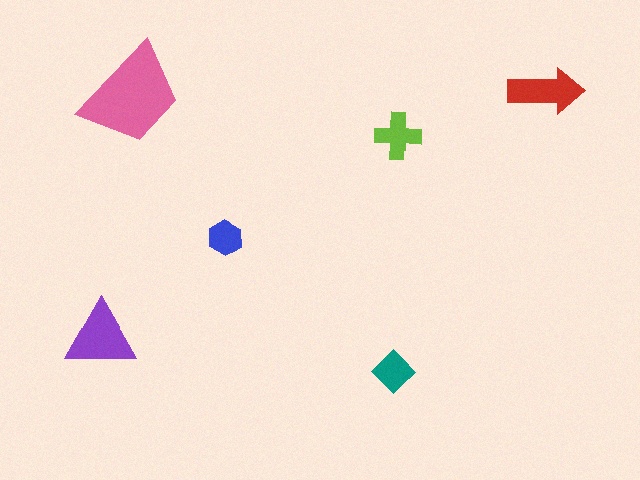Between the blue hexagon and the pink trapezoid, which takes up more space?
The pink trapezoid.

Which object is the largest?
The pink trapezoid.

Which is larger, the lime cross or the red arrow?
The red arrow.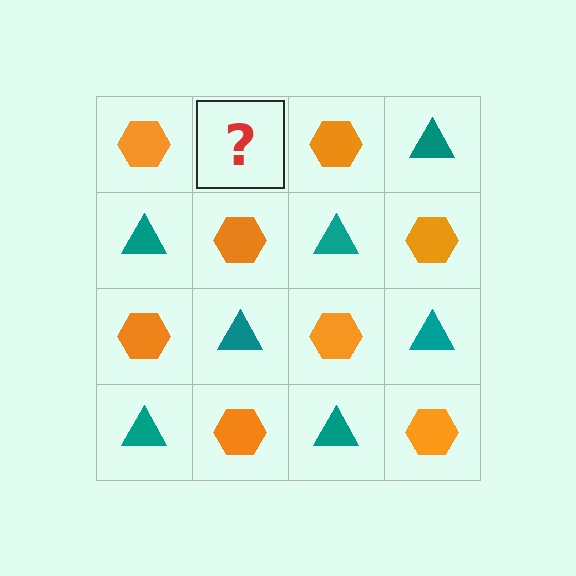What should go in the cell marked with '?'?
The missing cell should contain a teal triangle.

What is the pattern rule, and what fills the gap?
The rule is that it alternates orange hexagon and teal triangle in a checkerboard pattern. The gap should be filled with a teal triangle.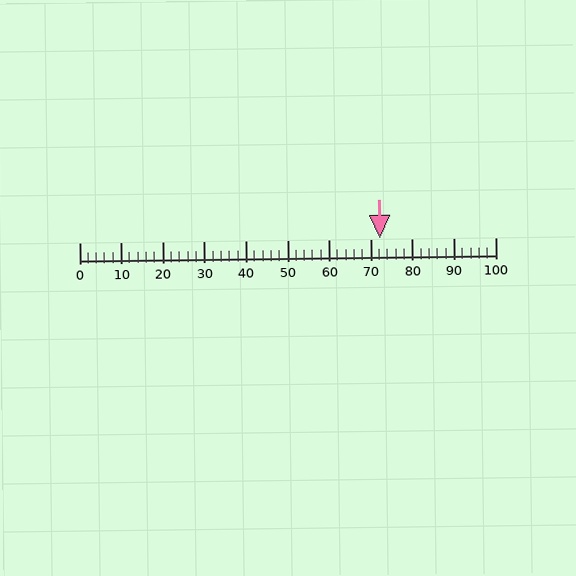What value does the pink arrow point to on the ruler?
The pink arrow points to approximately 72.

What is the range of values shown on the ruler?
The ruler shows values from 0 to 100.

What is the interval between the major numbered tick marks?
The major tick marks are spaced 10 units apart.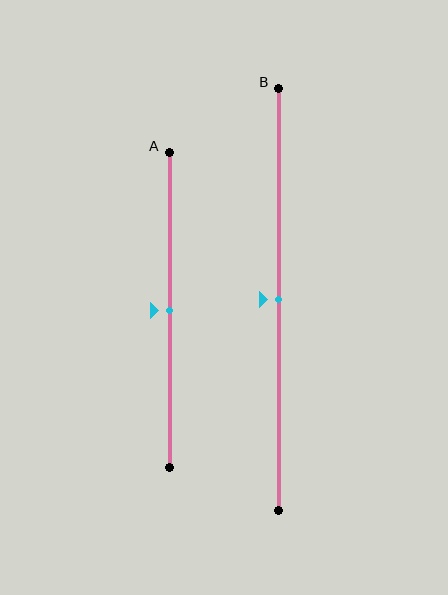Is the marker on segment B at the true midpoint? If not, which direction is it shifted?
Yes, the marker on segment B is at the true midpoint.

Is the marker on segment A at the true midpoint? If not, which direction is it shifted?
Yes, the marker on segment A is at the true midpoint.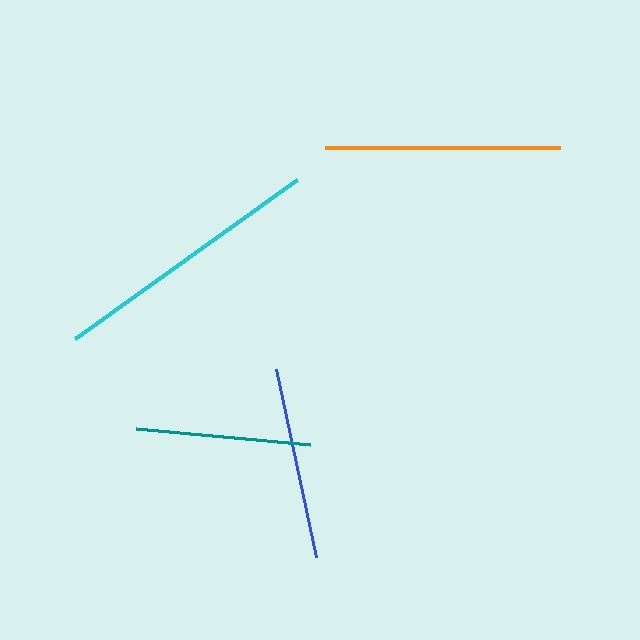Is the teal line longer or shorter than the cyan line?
The cyan line is longer than the teal line.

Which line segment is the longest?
The cyan line is the longest at approximately 273 pixels.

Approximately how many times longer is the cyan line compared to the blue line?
The cyan line is approximately 1.4 times the length of the blue line.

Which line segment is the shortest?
The teal line is the shortest at approximately 174 pixels.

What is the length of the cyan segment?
The cyan segment is approximately 273 pixels long.